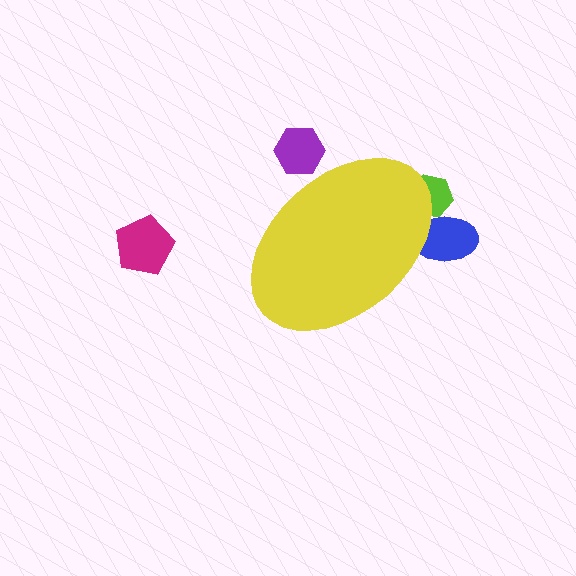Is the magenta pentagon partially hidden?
No, the magenta pentagon is fully visible.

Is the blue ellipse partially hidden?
Yes, the blue ellipse is partially hidden behind the yellow ellipse.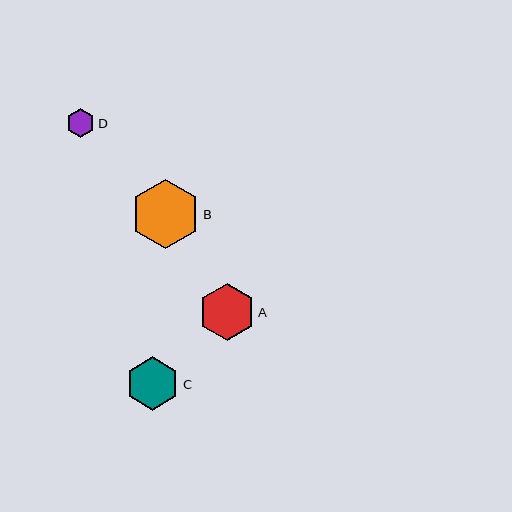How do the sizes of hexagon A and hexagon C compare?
Hexagon A and hexagon C are approximately the same size.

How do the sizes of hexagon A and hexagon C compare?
Hexagon A and hexagon C are approximately the same size.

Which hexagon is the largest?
Hexagon B is the largest with a size of approximately 69 pixels.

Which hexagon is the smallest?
Hexagon D is the smallest with a size of approximately 28 pixels.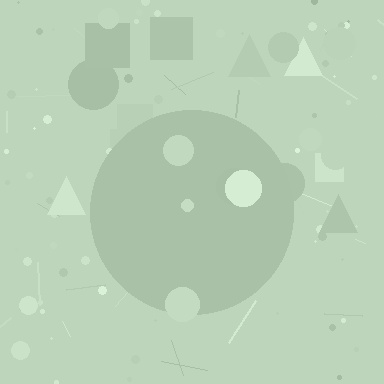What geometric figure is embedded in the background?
A circle is embedded in the background.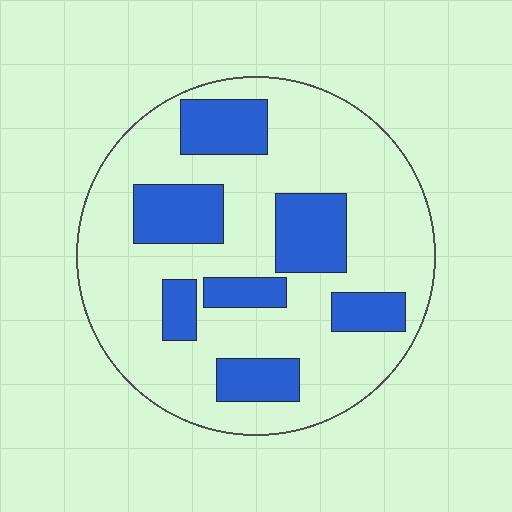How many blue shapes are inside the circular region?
7.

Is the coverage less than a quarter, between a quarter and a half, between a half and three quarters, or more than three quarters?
Between a quarter and a half.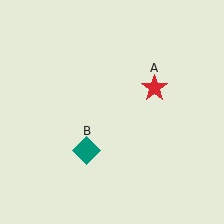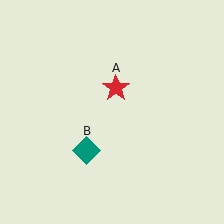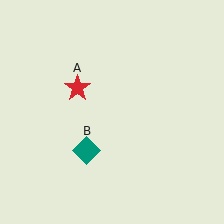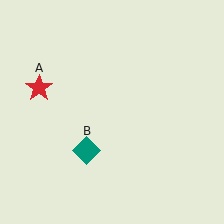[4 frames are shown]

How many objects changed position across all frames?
1 object changed position: red star (object A).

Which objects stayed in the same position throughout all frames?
Teal diamond (object B) remained stationary.